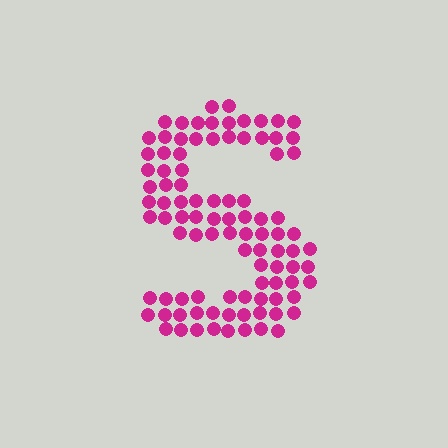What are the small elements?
The small elements are circles.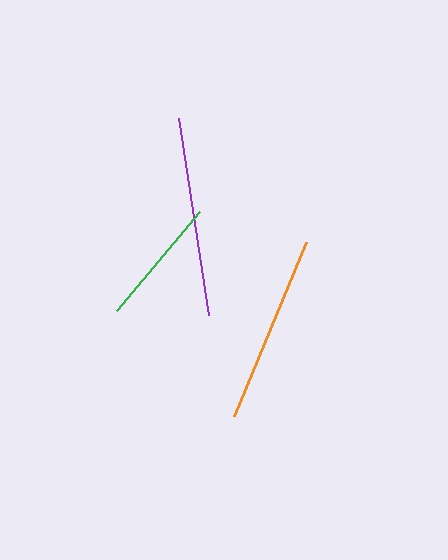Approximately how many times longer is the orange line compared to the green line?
The orange line is approximately 1.5 times the length of the green line.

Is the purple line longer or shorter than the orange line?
The purple line is longer than the orange line.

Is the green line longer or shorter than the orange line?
The orange line is longer than the green line.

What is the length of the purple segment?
The purple segment is approximately 199 pixels long.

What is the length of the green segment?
The green segment is approximately 129 pixels long.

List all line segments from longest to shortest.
From longest to shortest: purple, orange, green.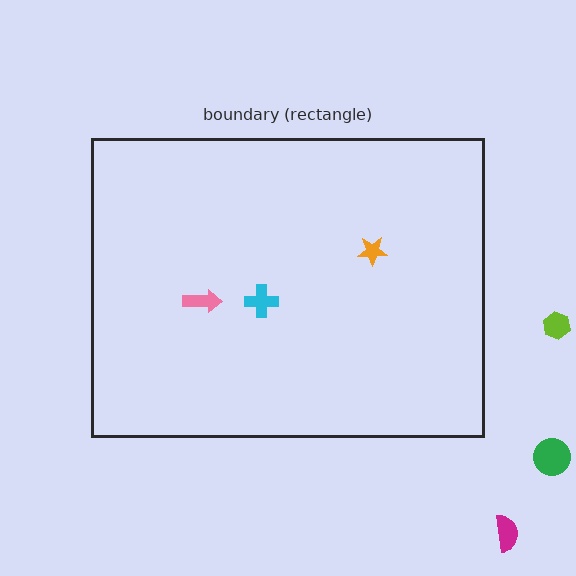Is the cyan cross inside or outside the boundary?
Inside.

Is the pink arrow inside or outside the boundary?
Inside.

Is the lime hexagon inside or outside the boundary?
Outside.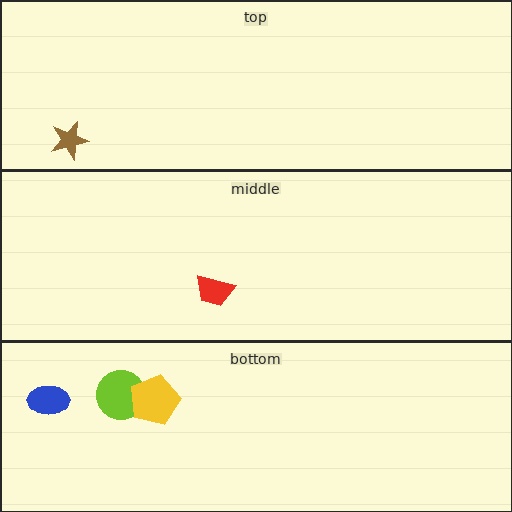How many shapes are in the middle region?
1.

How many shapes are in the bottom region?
3.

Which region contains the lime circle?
The bottom region.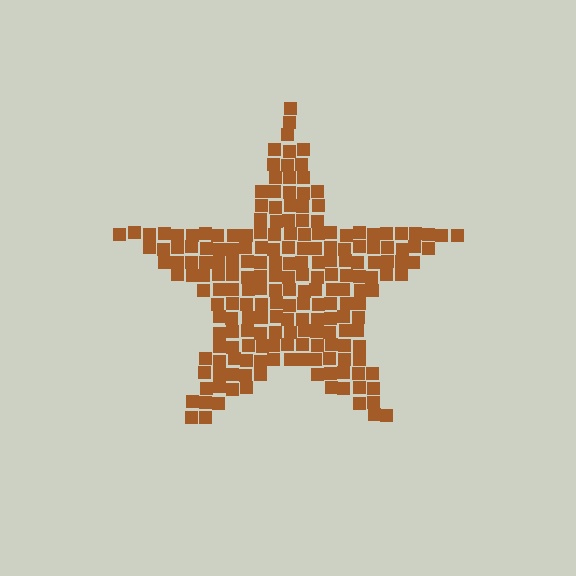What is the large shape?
The large shape is a star.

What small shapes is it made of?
It is made of small squares.